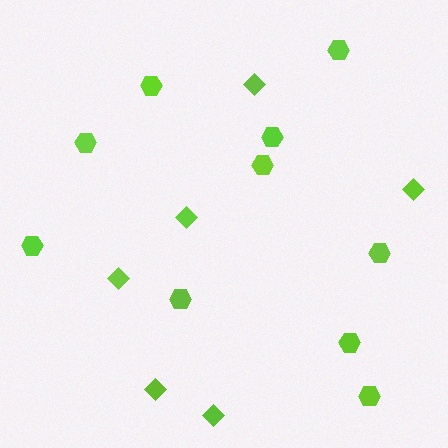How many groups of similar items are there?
There are 2 groups: one group of hexagons (10) and one group of diamonds (6).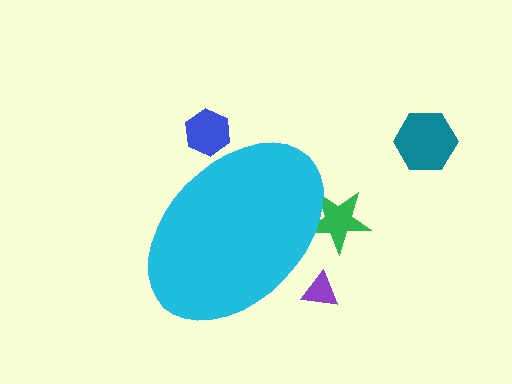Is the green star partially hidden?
Yes, the green star is partially hidden behind the cyan ellipse.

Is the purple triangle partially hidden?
Yes, the purple triangle is partially hidden behind the cyan ellipse.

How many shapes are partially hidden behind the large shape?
3 shapes are partially hidden.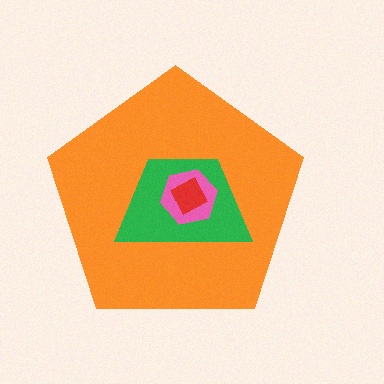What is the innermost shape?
The red square.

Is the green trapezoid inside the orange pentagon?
Yes.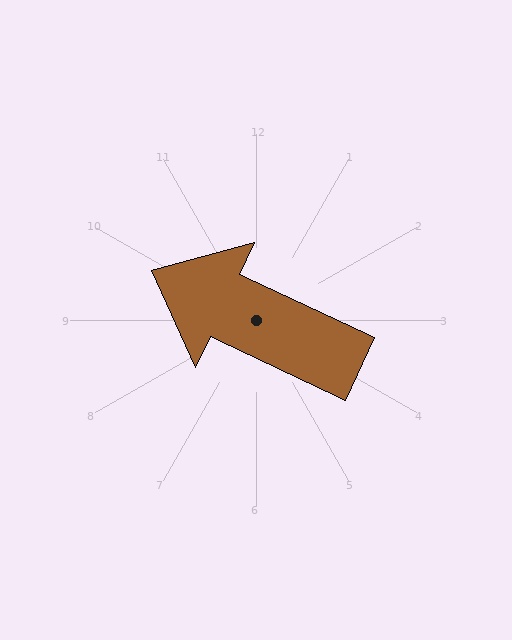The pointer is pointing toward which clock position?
Roughly 10 o'clock.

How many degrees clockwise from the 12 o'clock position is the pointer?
Approximately 295 degrees.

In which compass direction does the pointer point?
Northwest.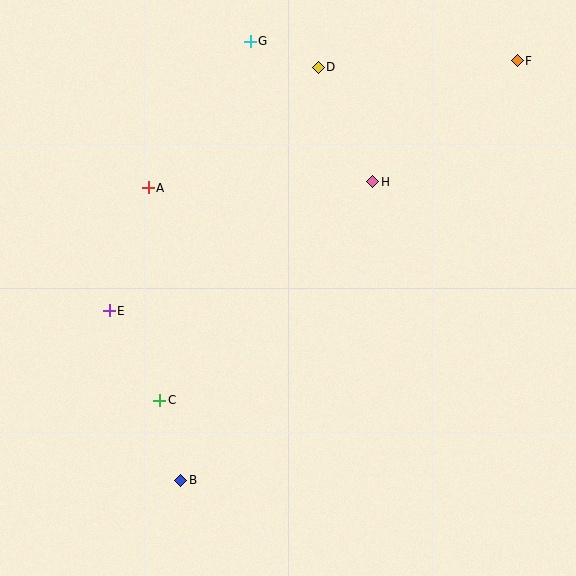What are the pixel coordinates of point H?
Point H is at (373, 182).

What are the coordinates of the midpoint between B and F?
The midpoint between B and F is at (349, 271).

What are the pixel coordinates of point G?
Point G is at (250, 41).